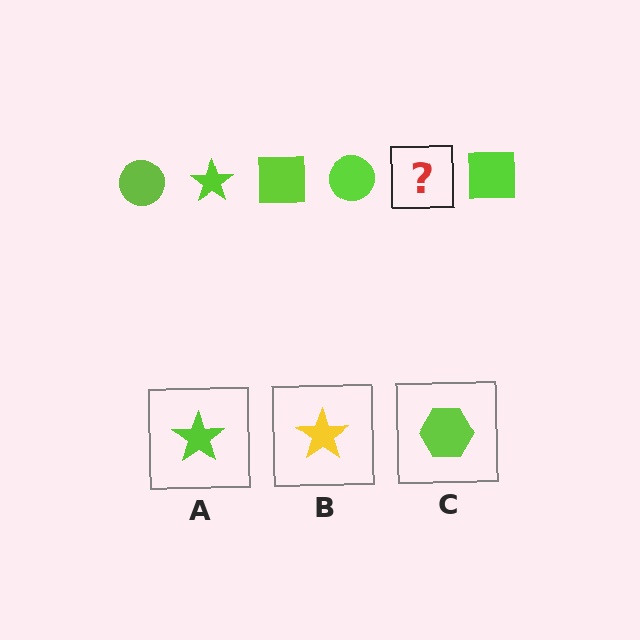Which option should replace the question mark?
Option A.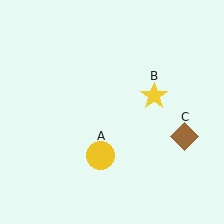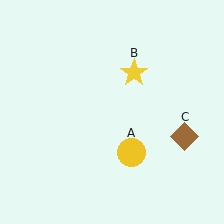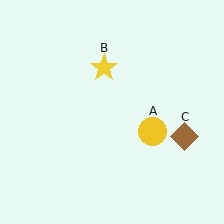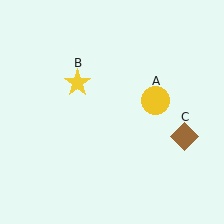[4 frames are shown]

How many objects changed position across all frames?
2 objects changed position: yellow circle (object A), yellow star (object B).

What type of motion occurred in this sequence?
The yellow circle (object A), yellow star (object B) rotated counterclockwise around the center of the scene.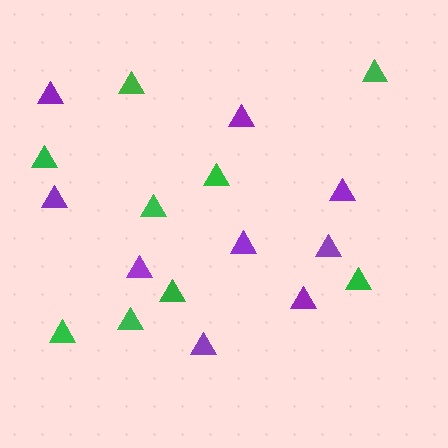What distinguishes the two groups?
There are 2 groups: one group of green triangles (9) and one group of purple triangles (9).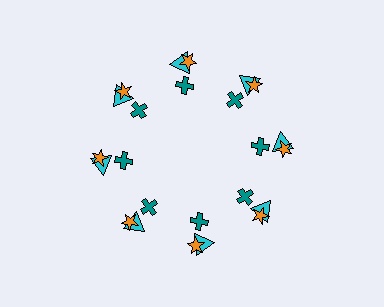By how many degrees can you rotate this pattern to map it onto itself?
The pattern maps onto itself every 45 degrees of rotation.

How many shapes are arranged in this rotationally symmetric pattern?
There are 24 shapes, arranged in 8 groups of 3.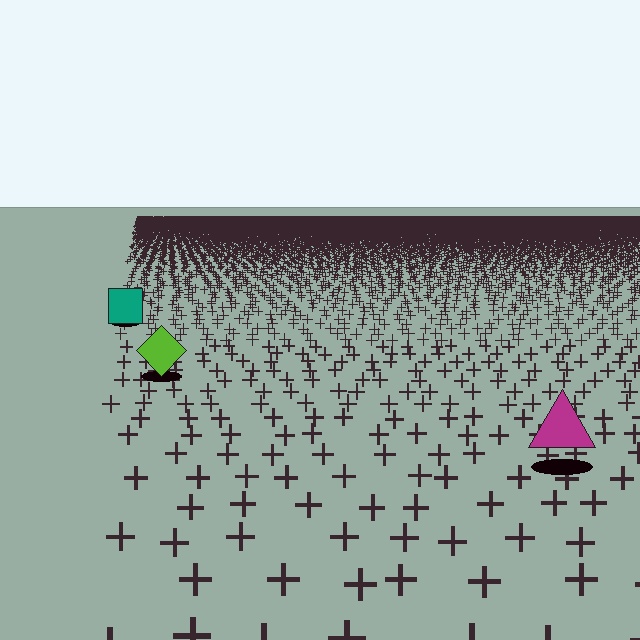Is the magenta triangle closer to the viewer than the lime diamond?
Yes. The magenta triangle is closer — you can tell from the texture gradient: the ground texture is coarser near it.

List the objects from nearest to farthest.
From nearest to farthest: the magenta triangle, the lime diamond, the teal square.